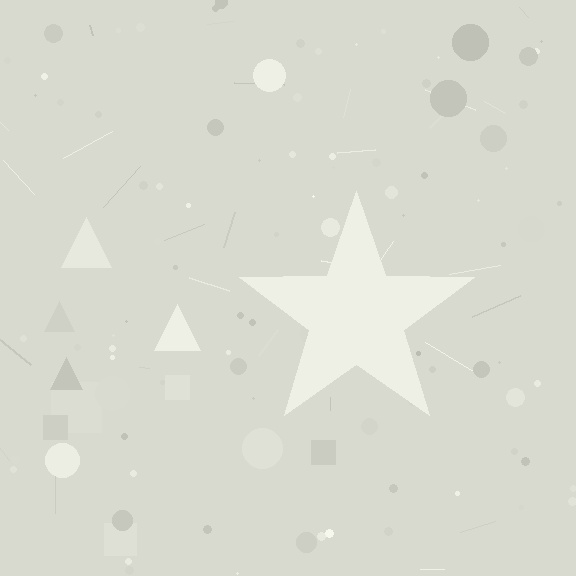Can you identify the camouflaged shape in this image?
The camouflaged shape is a star.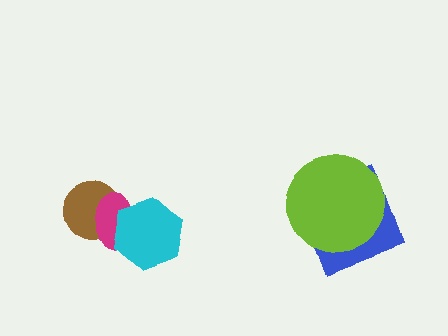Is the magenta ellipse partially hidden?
Yes, it is partially covered by another shape.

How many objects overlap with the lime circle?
1 object overlaps with the lime circle.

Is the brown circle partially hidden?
Yes, it is partially covered by another shape.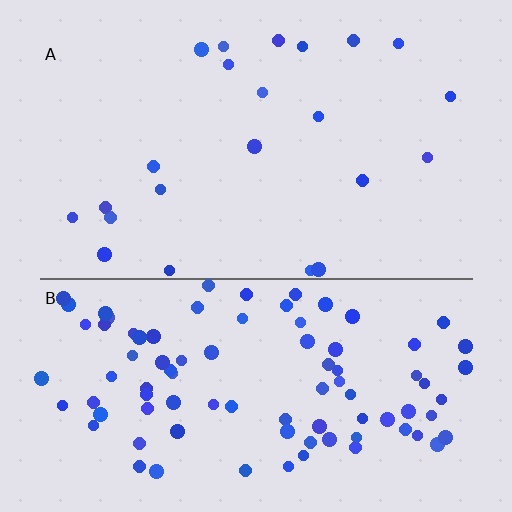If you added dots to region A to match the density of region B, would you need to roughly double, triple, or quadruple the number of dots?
Approximately quadruple.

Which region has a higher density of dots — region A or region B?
B (the bottom).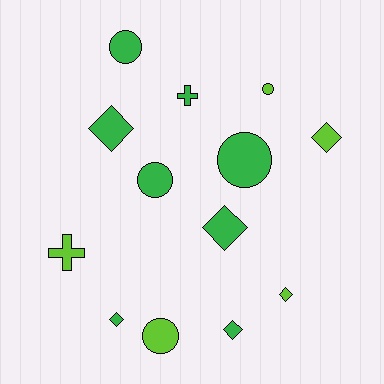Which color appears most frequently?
Green, with 8 objects.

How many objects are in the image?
There are 13 objects.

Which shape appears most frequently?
Diamond, with 6 objects.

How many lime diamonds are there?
There are 2 lime diamonds.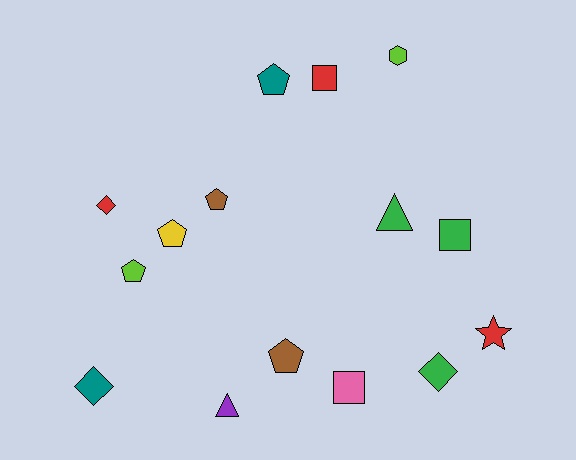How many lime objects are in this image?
There are 2 lime objects.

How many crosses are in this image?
There are no crosses.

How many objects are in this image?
There are 15 objects.